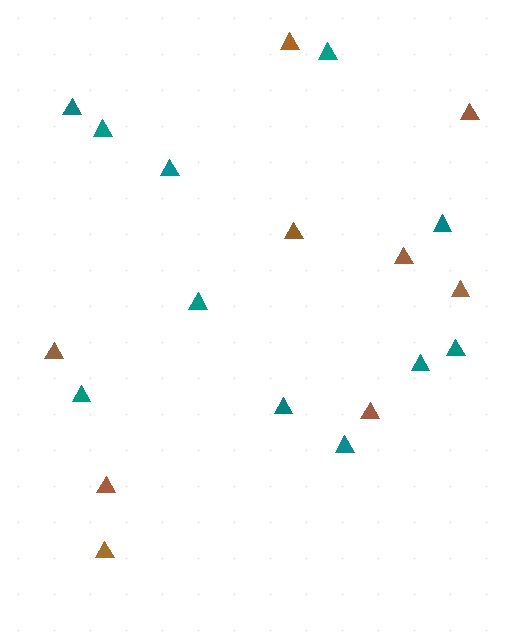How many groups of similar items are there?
There are 2 groups: one group of teal triangles (11) and one group of brown triangles (9).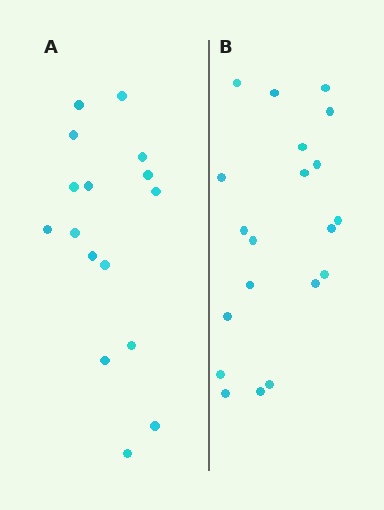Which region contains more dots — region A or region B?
Region B (the right region) has more dots.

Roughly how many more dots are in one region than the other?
Region B has about 4 more dots than region A.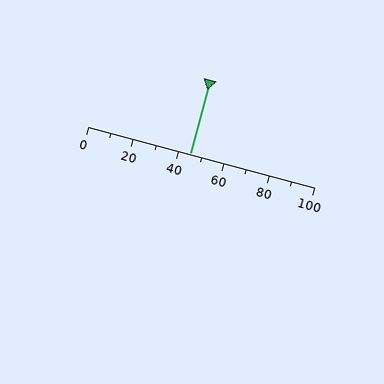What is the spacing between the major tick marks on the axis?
The major ticks are spaced 20 apart.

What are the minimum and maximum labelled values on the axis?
The axis runs from 0 to 100.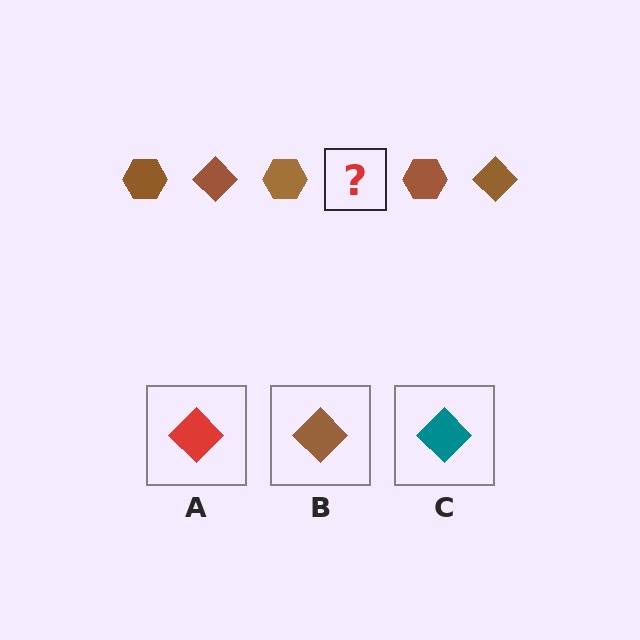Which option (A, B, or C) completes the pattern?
B.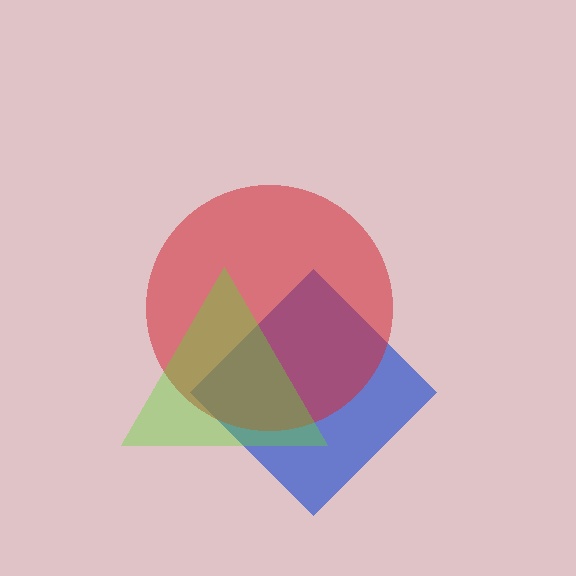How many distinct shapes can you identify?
There are 3 distinct shapes: a blue diamond, a red circle, a lime triangle.